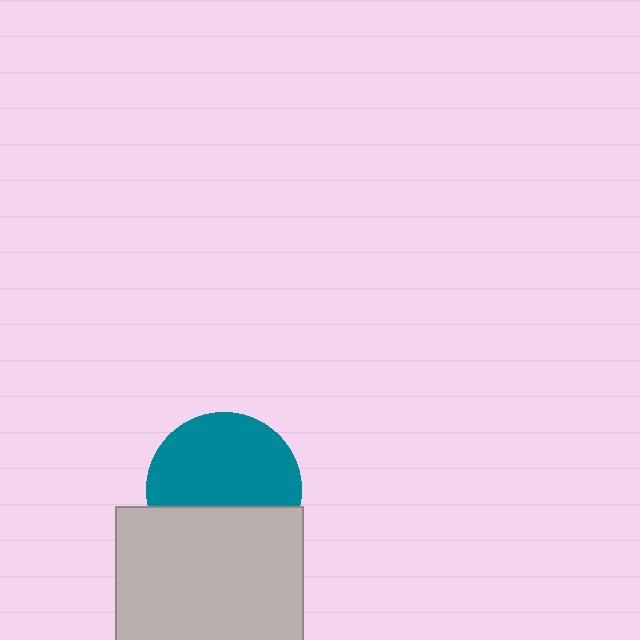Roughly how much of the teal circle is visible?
About half of it is visible (roughly 63%).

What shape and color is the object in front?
The object in front is a light gray square.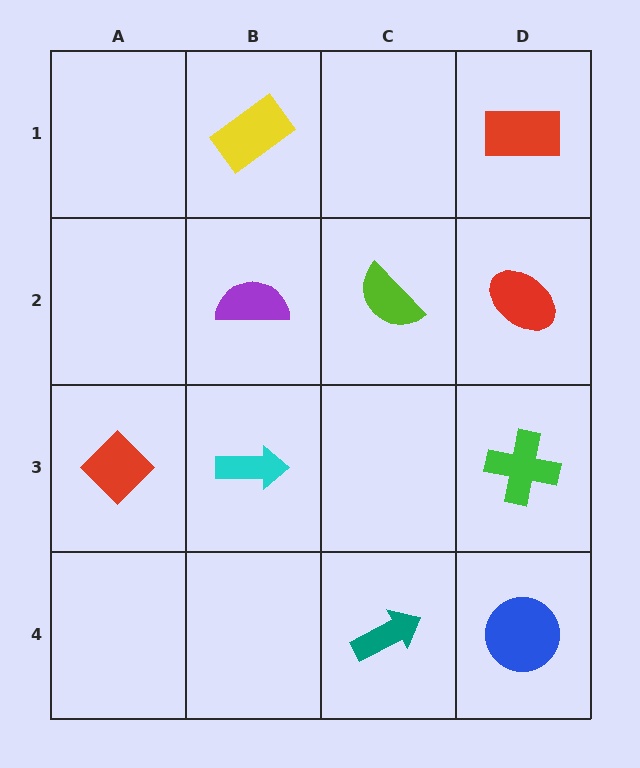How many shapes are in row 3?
3 shapes.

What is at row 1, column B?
A yellow rectangle.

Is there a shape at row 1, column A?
No, that cell is empty.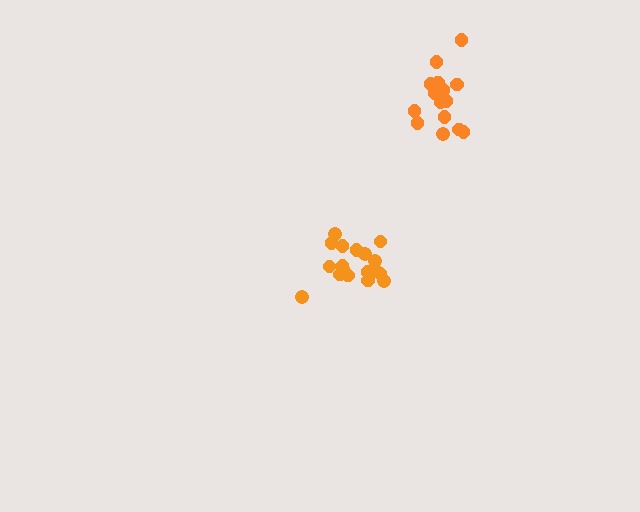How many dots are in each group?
Group 1: 18 dots, Group 2: 15 dots (33 total).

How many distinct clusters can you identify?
There are 2 distinct clusters.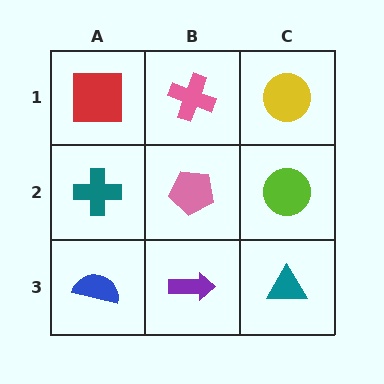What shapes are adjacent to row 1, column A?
A teal cross (row 2, column A), a pink cross (row 1, column B).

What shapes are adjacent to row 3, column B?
A pink pentagon (row 2, column B), a blue semicircle (row 3, column A), a teal triangle (row 3, column C).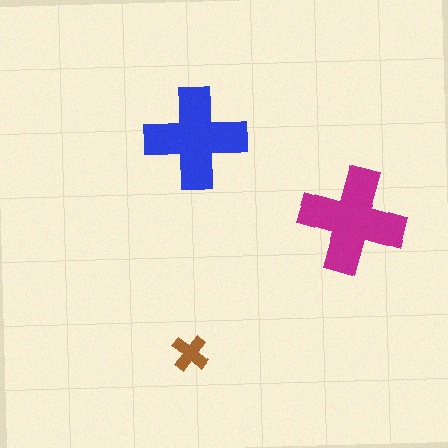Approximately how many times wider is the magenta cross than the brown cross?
About 3 times wider.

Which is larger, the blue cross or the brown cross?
The blue one.